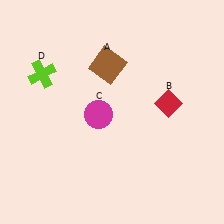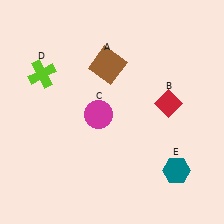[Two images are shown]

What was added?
A teal hexagon (E) was added in Image 2.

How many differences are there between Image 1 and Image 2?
There is 1 difference between the two images.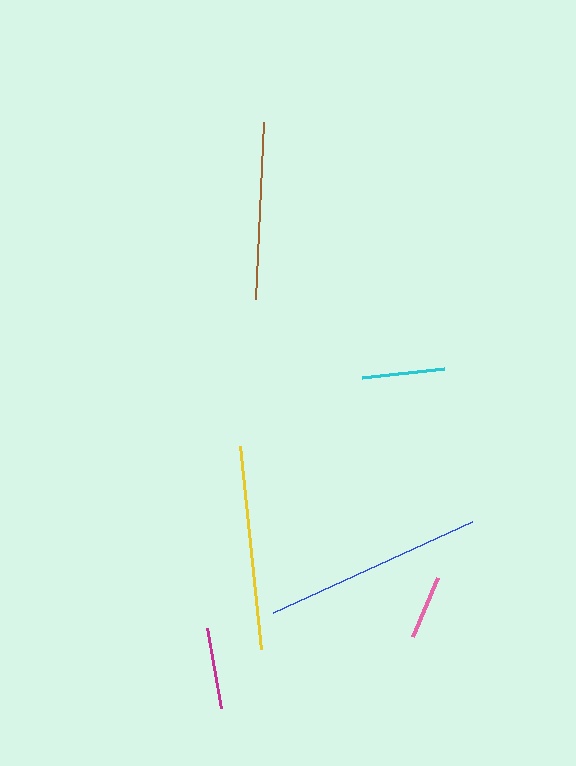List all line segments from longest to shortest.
From longest to shortest: blue, yellow, brown, cyan, magenta, pink.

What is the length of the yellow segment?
The yellow segment is approximately 205 pixels long.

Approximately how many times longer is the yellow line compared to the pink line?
The yellow line is approximately 3.2 times the length of the pink line.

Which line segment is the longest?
The blue line is the longest at approximately 219 pixels.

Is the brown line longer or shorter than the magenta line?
The brown line is longer than the magenta line.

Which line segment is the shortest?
The pink line is the shortest at approximately 64 pixels.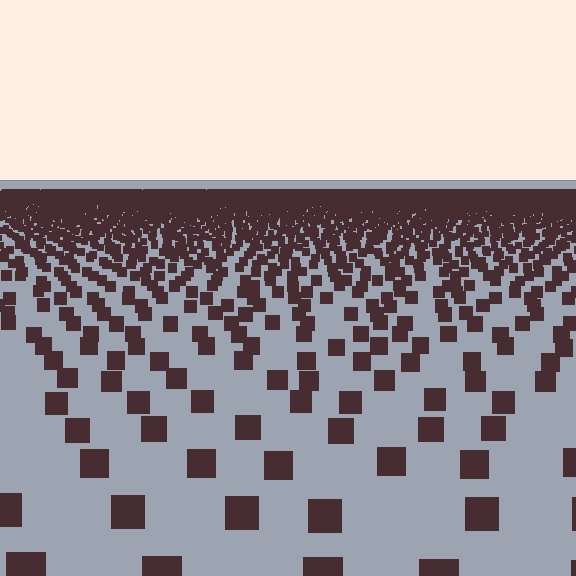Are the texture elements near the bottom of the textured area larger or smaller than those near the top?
Larger. Near the bottom, elements are closer to the viewer and appear at a bigger on-screen size.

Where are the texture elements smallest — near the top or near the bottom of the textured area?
Near the top.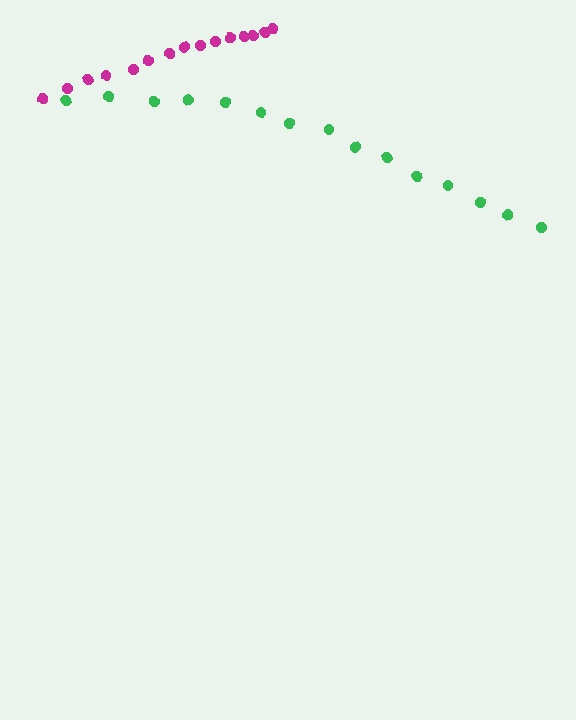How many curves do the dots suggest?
There are 2 distinct paths.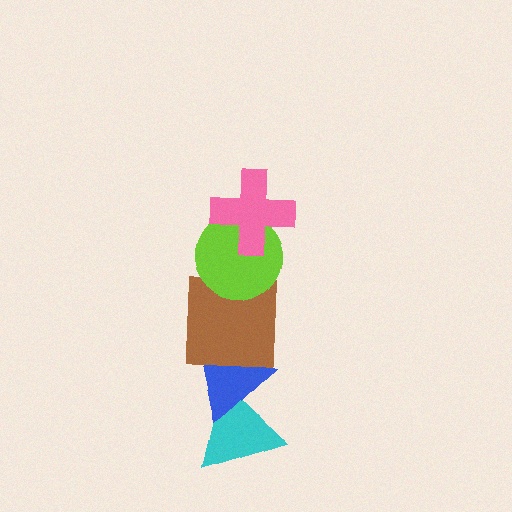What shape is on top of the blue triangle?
The brown square is on top of the blue triangle.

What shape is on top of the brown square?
The lime circle is on top of the brown square.